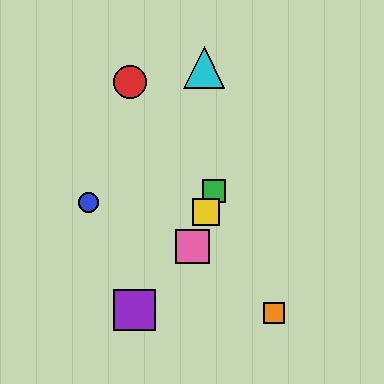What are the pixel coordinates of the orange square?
The orange square is at (274, 313).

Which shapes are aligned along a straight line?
The green square, the yellow square, the pink square are aligned along a straight line.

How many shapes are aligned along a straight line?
3 shapes (the green square, the yellow square, the pink square) are aligned along a straight line.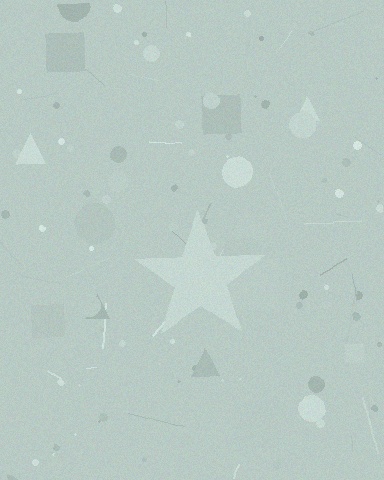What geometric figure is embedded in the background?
A star is embedded in the background.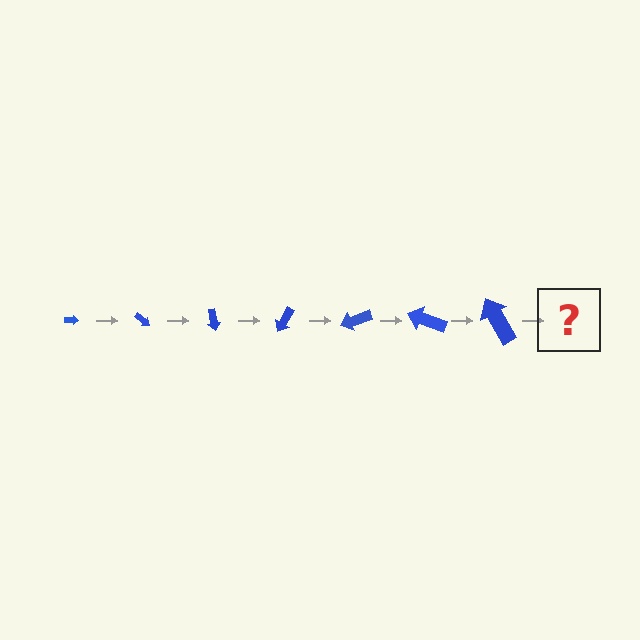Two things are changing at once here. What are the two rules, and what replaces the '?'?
The two rules are that the arrow grows larger each step and it rotates 40 degrees each step. The '?' should be an arrow, larger than the previous one and rotated 280 degrees from the start.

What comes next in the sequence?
The next element should be an arrow, larger than the previous one and rotated 280 degrees from the start.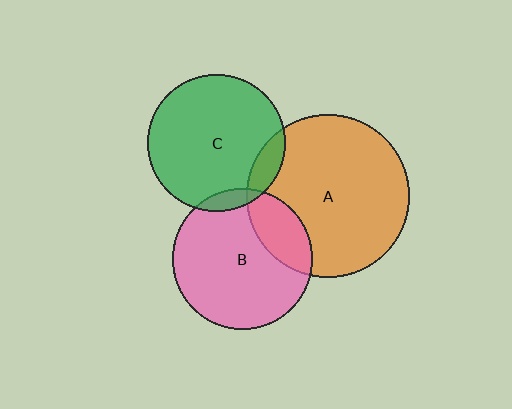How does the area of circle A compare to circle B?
Approximately 1.3 times.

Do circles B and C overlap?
Yes.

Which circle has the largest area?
Circle A (orange).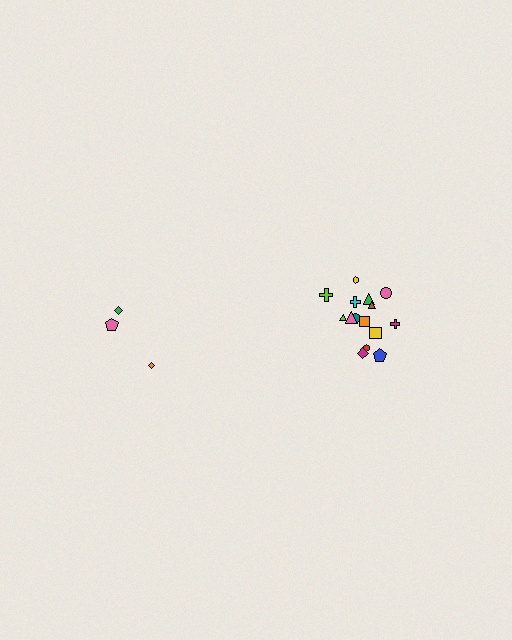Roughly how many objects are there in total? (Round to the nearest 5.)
Roughly 20 objects in total.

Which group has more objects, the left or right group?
The right group.